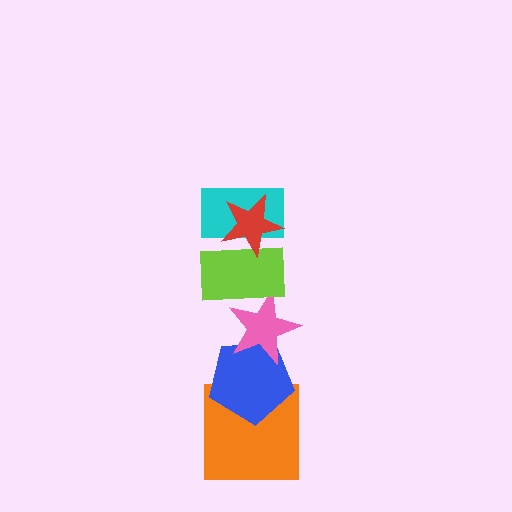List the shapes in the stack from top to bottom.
From top to bottom: the red star, the cyan rectangle, the lime rectangle, the pink star, the blue pentagon, the orange square.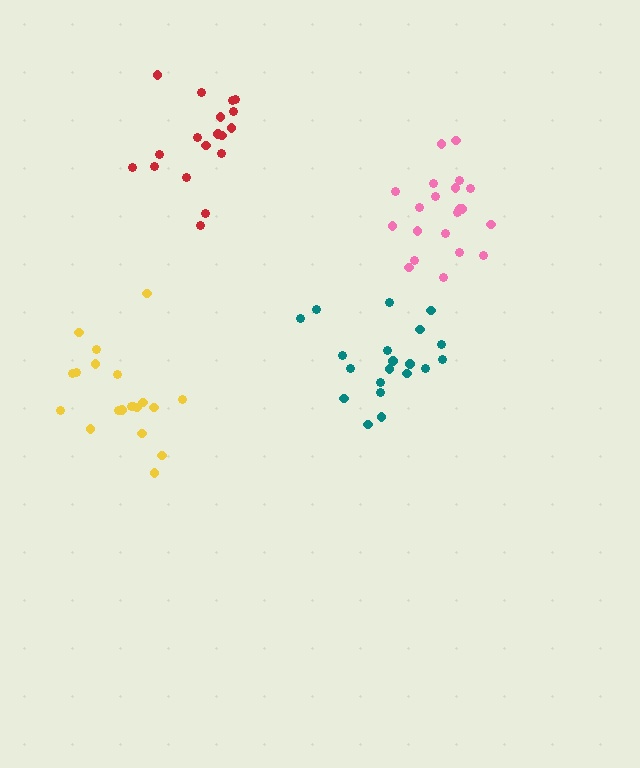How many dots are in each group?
Group 1: 20 dots, Group 2: 21 dots, Group 3: 18 dots, Group 4: 20 dots (79 total).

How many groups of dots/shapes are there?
There are 4 groups.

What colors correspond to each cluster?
The clusters are colored: teal, pink, red, yellow.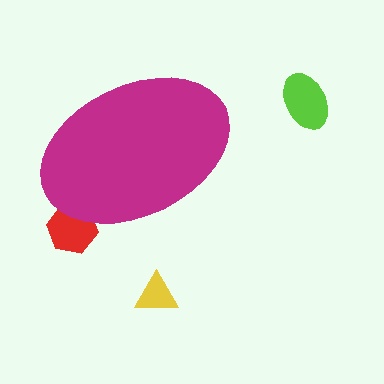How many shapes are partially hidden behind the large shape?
1 shape is partially hidden.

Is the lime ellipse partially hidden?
No, the lime ellipse is fully visible.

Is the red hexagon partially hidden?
Yes, the red hexagon is partially hidden behind the magenta ellipse.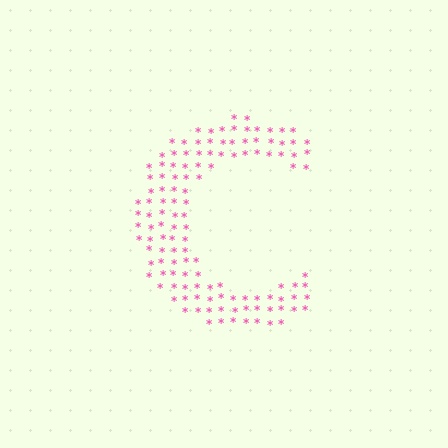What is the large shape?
The large shape is the letter C.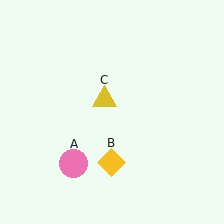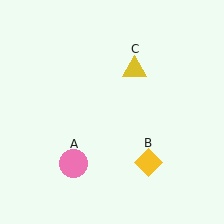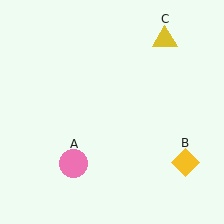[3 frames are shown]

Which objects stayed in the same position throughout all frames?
Pink circle (object A) remained stationary.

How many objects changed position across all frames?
2 objects changed position: yellow diamond (object B), yellow triangle (object C).